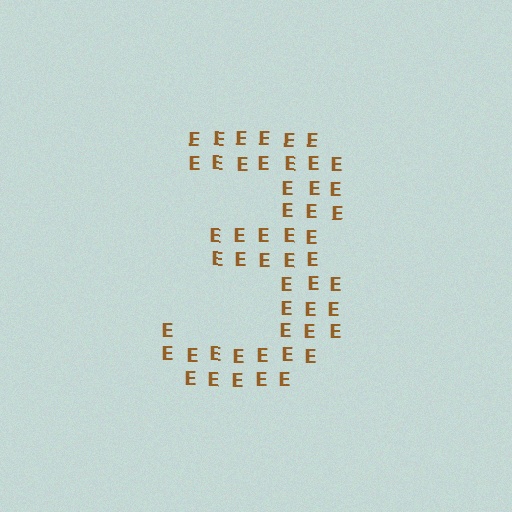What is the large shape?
The large shape is the digit 3.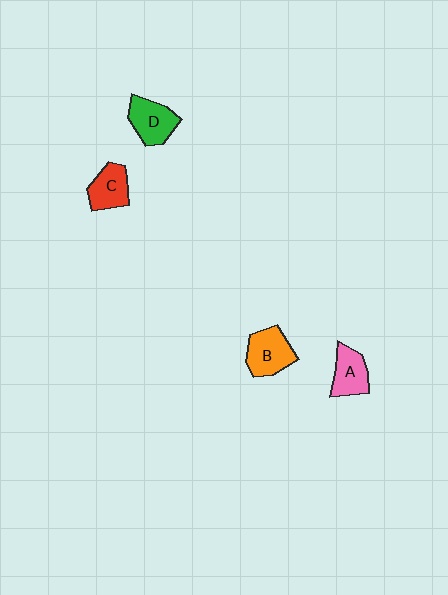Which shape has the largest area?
Shape B (orange).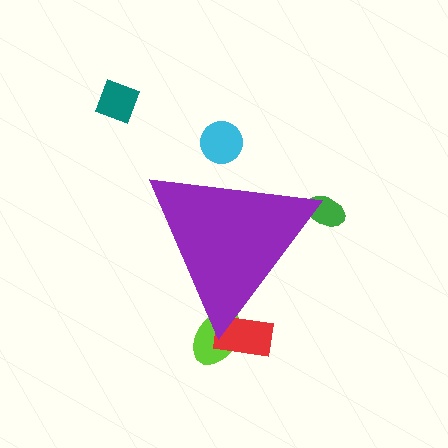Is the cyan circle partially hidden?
Yes, the cyan circle is partially hidden behind the purple triangle.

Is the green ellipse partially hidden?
Yes, the green ellipse is partially hidden behind the purple triangle.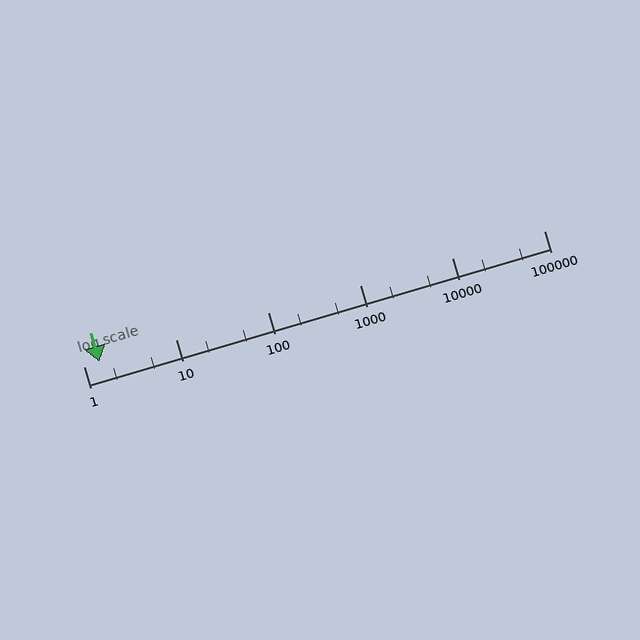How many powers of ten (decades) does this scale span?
The scale spans 5 decades, from 1 to 100000.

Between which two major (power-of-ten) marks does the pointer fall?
The pointer is between 1 and 10.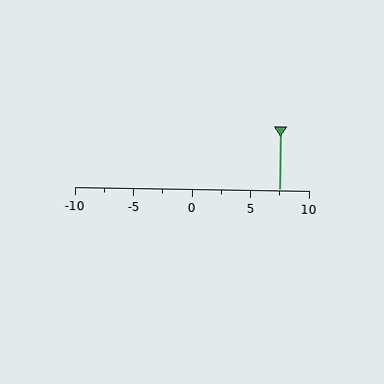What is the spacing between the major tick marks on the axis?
The major ticks are spaced 5 apart.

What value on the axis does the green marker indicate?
The marker indicates approximately 7.5.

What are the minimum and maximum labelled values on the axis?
The axis runs from -10 to 10.